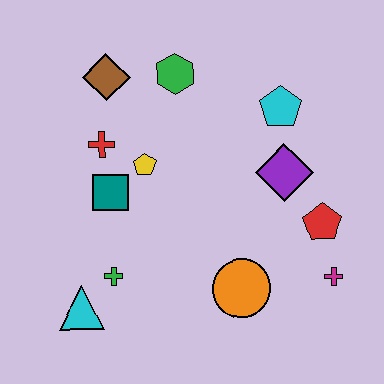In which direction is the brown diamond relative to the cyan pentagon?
The brown diamond is to the left of the cyan pentagon.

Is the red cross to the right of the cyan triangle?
Yes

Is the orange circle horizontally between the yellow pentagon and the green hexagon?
No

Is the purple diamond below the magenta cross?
No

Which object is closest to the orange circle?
The magenta cross is closest to the orange circle.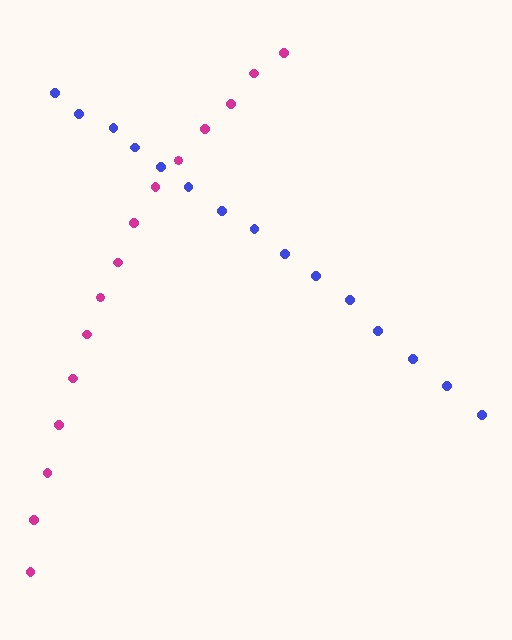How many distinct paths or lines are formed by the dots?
There are 2 distinct paths.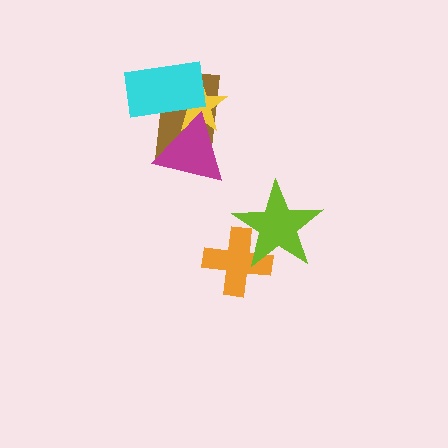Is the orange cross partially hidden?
Yes, it is partially covered by another shape.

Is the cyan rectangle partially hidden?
No, no other shape covers it.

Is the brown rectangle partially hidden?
Yes, it is partially covered by another shape.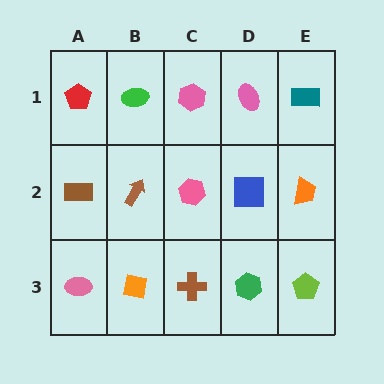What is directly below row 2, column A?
A pink ellipse.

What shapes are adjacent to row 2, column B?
A green ellipse (row 1, column B), an orange square (row 3, column B), a brown rectangle (row 2, column A), a pink hexagon (row 2, column C).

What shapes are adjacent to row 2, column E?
A teal rectangle (row 1, column E), a lime pentagon (row 3, column E), a blue square (row 2, column D).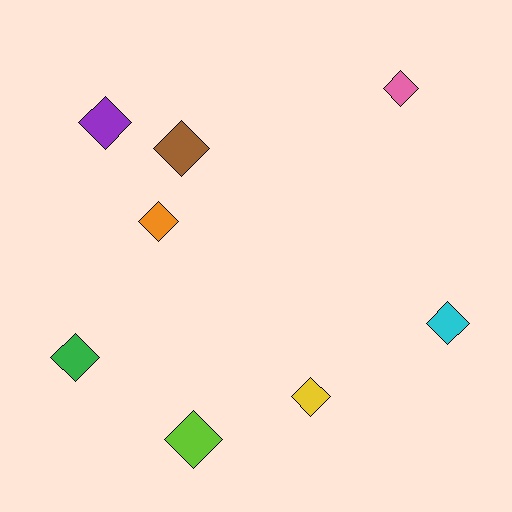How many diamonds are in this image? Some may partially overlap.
There are 8 diamonds.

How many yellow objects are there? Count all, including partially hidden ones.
There is 1 yellow object.